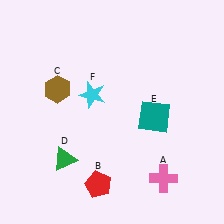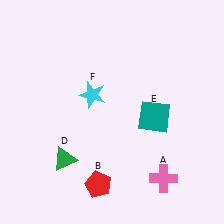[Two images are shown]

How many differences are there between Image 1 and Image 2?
There is 1 difference between the two images.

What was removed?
The brown hexagon (C) was removed in Image 2.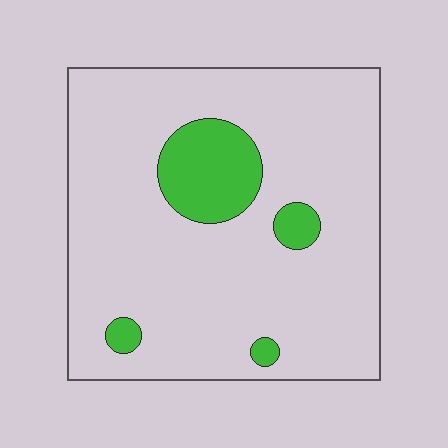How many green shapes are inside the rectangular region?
4.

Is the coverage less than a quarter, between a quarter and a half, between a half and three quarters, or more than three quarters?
Less than a quarter.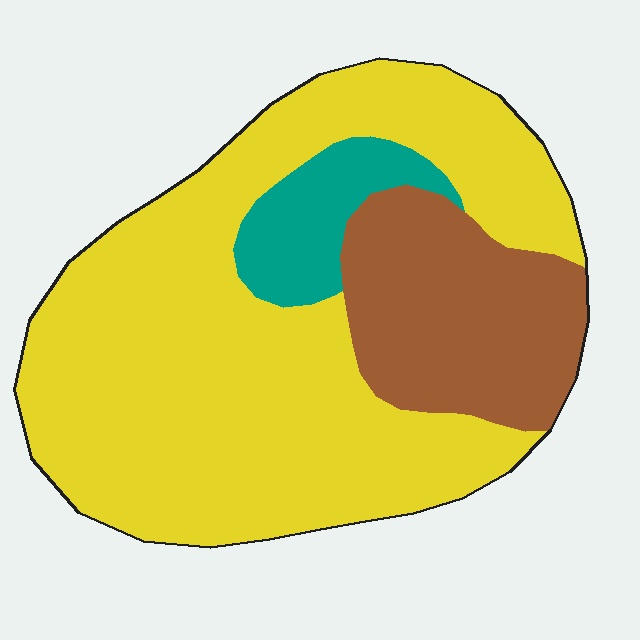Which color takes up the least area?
Teal, at roughly 10%.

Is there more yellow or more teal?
Yellow.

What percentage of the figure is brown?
Brown takes up between a sixth and a third of the figure.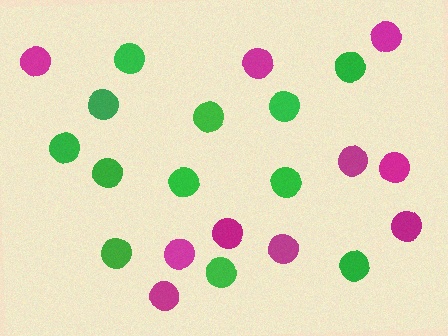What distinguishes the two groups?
There are 2 groups: one group of green circles (12) and one group of magenta circles (10).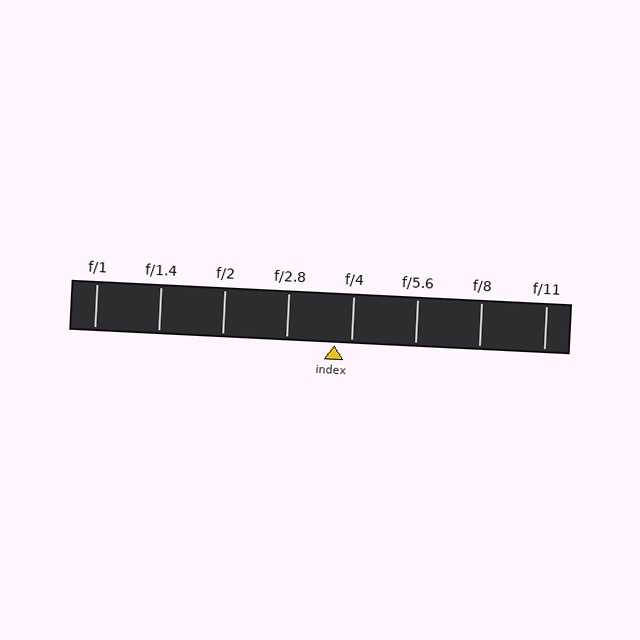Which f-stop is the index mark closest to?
The index mark is closest to f/4.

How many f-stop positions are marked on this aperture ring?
There are 8 f-stop positions marked.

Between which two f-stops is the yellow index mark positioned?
The index mark is between f/2.8 and f/4.